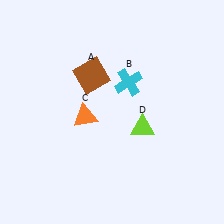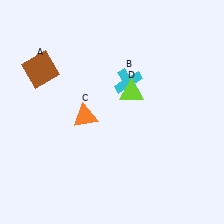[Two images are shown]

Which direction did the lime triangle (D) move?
The lime triangle (D) moved up.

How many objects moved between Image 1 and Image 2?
2 objects moved between the two images.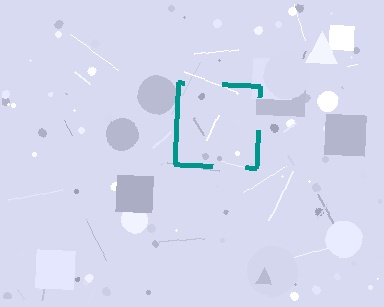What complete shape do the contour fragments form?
The contour fragments form a square.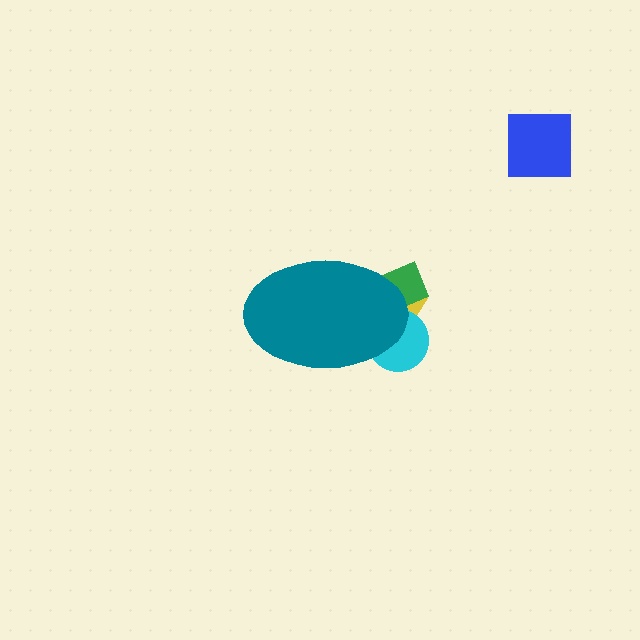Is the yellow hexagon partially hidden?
Yes, the yellow hexagon is partially hidden behind the teal ellipse.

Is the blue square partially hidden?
No, the blue square is fully visible.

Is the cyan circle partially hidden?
Yes, the cyan circle is partially hidden behind the teal ellipse.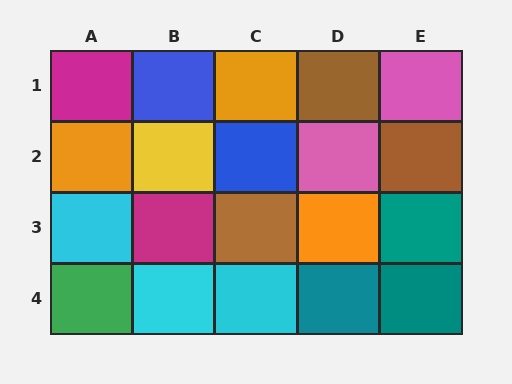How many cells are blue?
2 cells are blue.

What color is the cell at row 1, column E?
Pink.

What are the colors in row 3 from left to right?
Cyan, magenta, brown, orange, teal.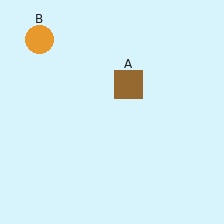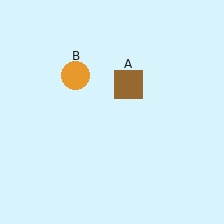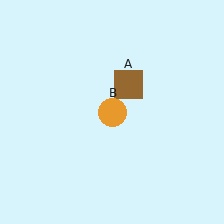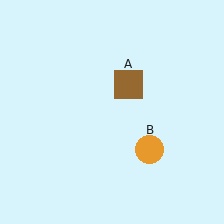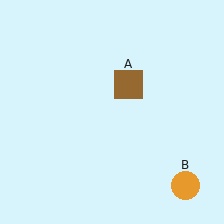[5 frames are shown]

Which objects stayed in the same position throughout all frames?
Brown square (object A) remained stationary.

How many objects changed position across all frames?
1 object changed position: orange circle (object B).